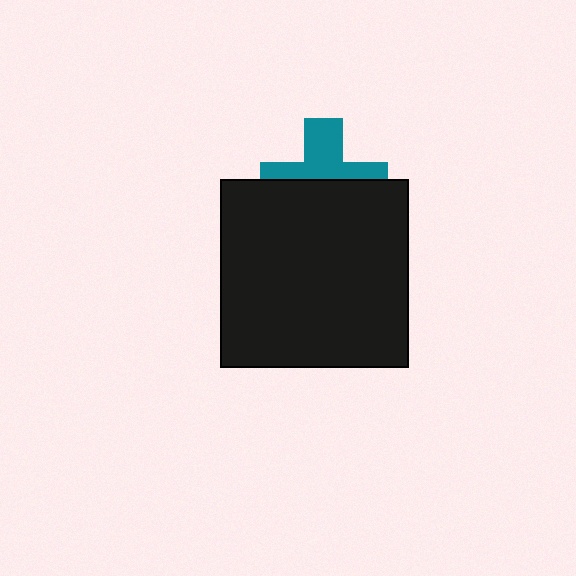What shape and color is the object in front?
The object in front is a black square.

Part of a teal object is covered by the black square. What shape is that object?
It is a cross.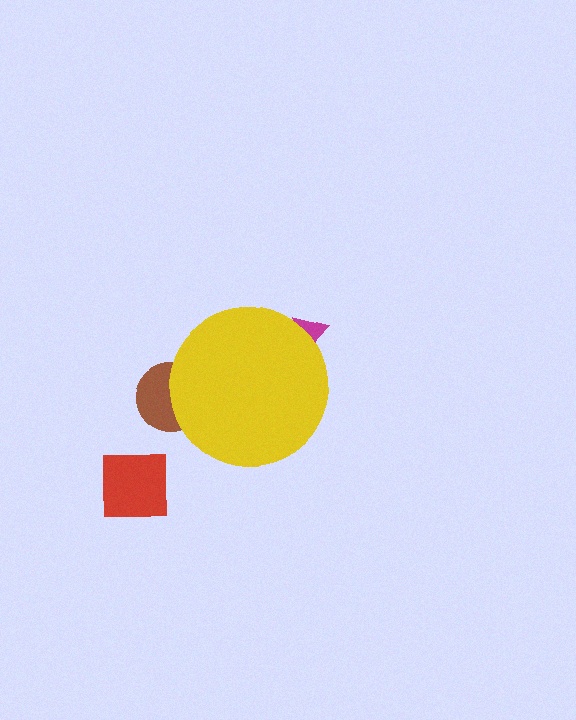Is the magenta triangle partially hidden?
Yes, the magenta triangle is partially hidden behind the yellow circle.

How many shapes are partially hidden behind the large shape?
2 shapes are partially hidden.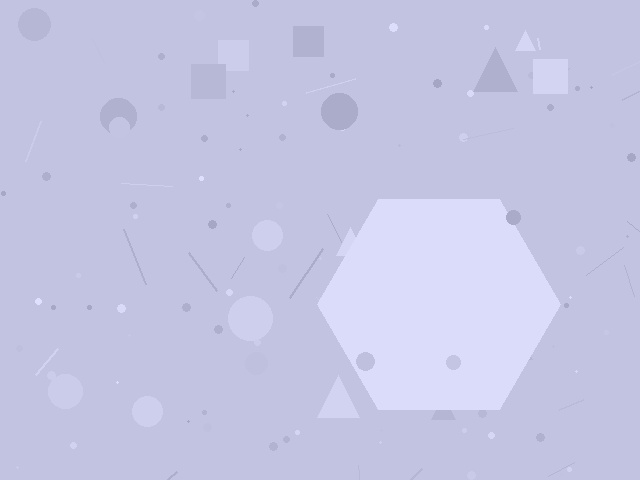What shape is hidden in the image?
A hexagon is hidden in the image.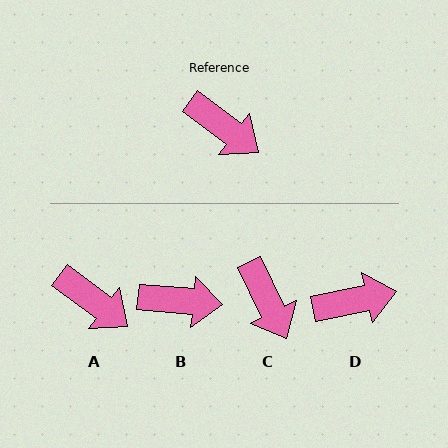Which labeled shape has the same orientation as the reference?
A.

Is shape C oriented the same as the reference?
No, it is off by about 27 degrees.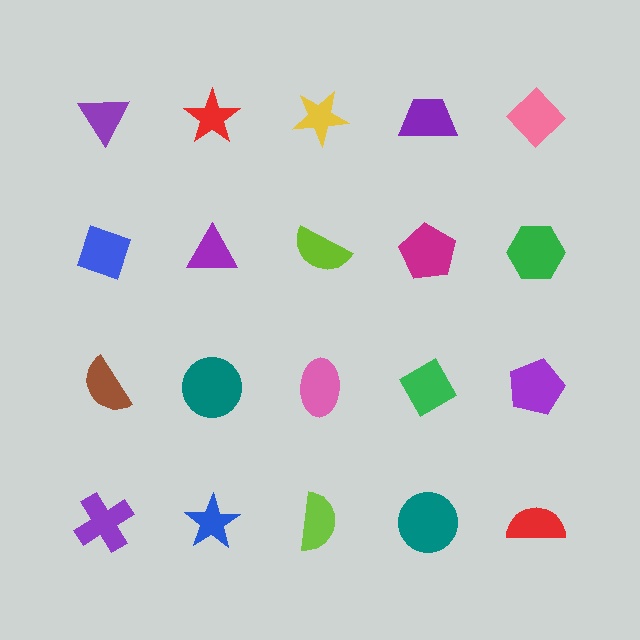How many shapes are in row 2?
5 shapes.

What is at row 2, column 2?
A purple triangle.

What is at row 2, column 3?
A lime semicircle.